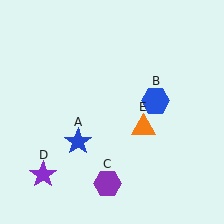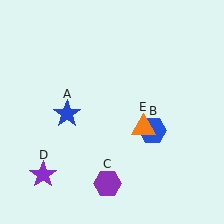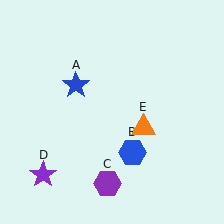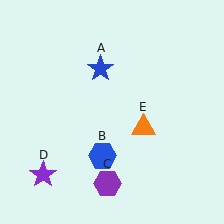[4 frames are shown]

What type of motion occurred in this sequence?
The blue star (object A), blue hexagon (object B) rotated clockwise around the center of the scene.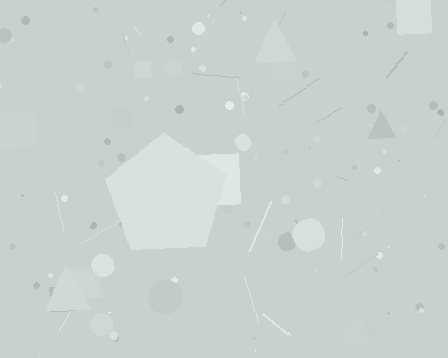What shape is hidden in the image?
A pentagon is hidden in the image.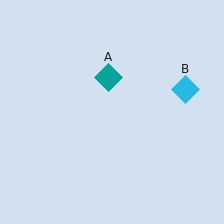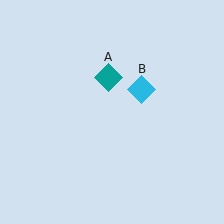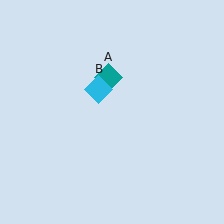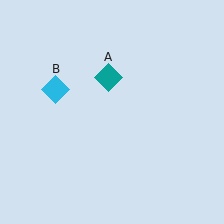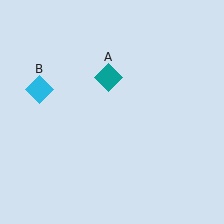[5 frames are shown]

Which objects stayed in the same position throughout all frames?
Teal diamond (object A) remained stationary.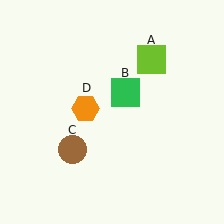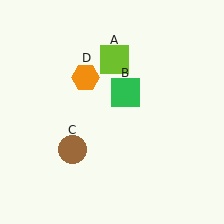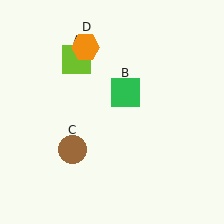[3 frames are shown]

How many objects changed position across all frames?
2 objects changed position: lime square (object A), orange hexagon (object D).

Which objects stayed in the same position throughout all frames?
Green square (object B) and brown circle (object C) remained stationary.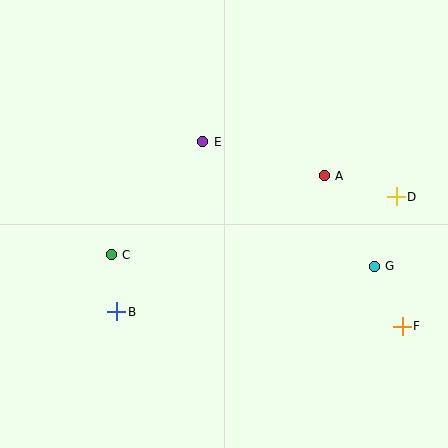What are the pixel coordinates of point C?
Point C is at (111, 255).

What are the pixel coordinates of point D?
Point D is at (396, 197).